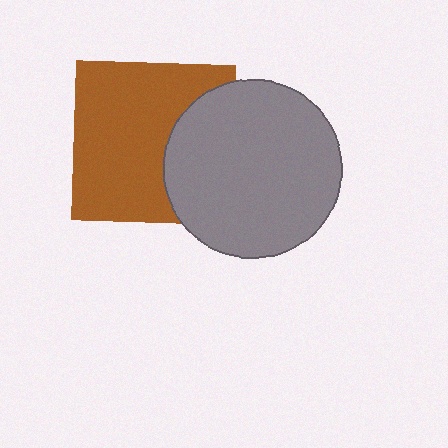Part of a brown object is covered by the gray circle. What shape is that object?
It is a square.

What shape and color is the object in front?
The object in front is a gray circle.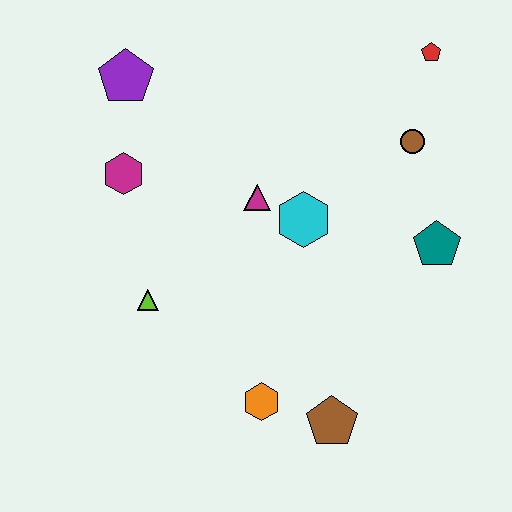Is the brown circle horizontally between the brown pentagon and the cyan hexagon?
No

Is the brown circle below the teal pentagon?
No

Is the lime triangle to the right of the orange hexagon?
No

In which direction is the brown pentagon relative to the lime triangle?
The brown pentagon is to the right of the lime triangle.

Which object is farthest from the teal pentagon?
The purple pentagon is farthest from the teal pentagon.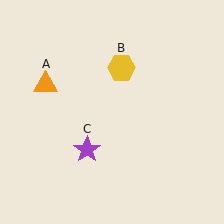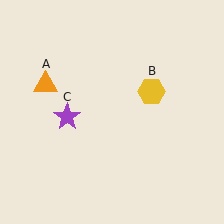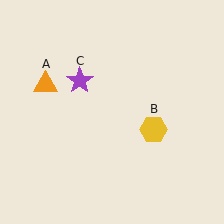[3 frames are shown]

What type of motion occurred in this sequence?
The yellow hexagon (object B), purple star (object C) rotated clockwise around the center of the scene.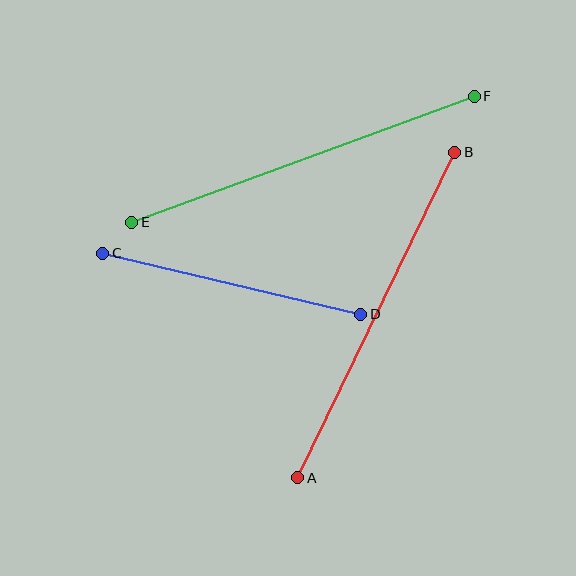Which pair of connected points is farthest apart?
Points E and F are farthest apart.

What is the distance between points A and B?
The distance is approximately 361 pixels.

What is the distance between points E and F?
The distance is approximately 365 pixels.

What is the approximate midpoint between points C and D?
The midpoint is at approximately (232, 284) pixels.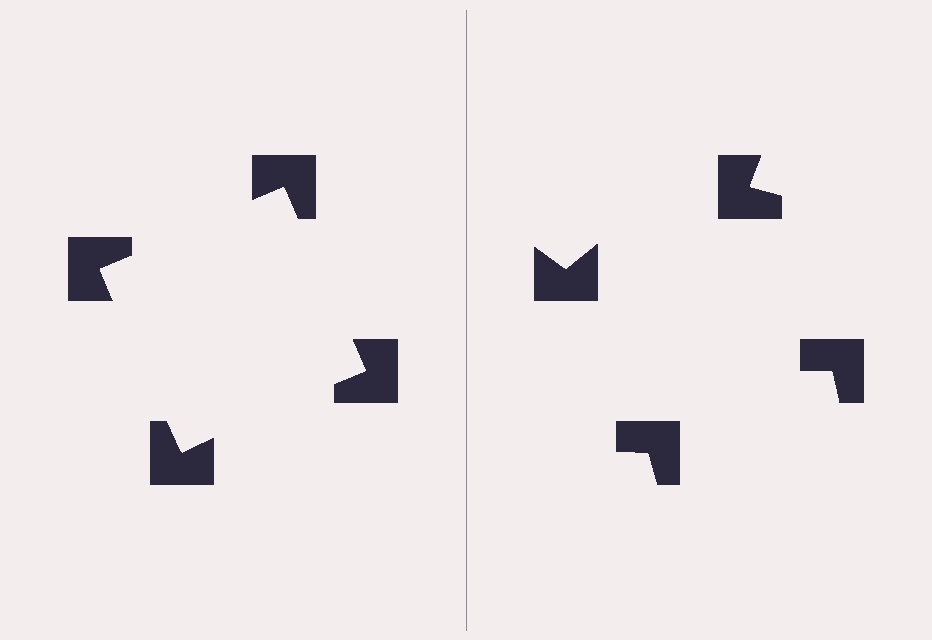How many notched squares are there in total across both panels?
8 — 4 on each side.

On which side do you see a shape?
An illusory square appears on the left side. On the right side the wedge cuts are rotated, so no coherent shape forms.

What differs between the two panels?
The notched squares are positioned identically on both sides; only the wedge orientations differ. On the left they align to a square; on the right they are misaligned.